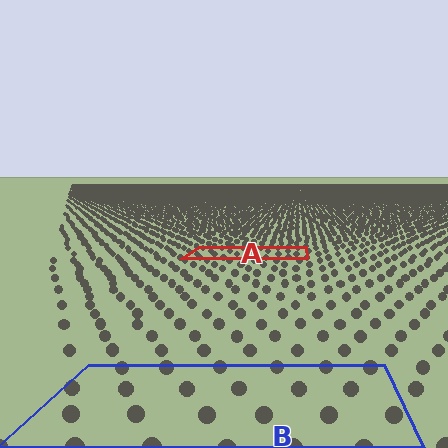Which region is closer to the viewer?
Region B is closer. The texture elements there are larger and more spread out.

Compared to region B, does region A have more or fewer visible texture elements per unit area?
Region A has more texture elements per unit area — they are packed more densely because it is farther away.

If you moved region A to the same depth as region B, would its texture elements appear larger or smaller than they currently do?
They would appear larger. At a closer depth, the same texture elements are projected at a bigger on-screen size.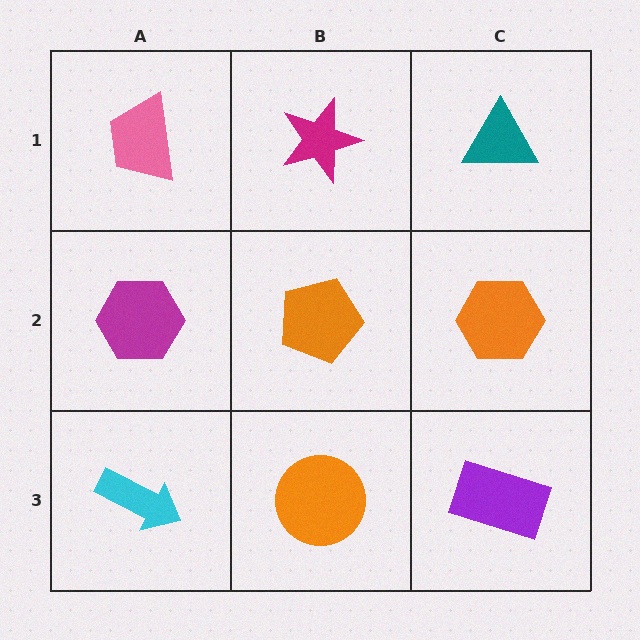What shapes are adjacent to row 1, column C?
An orange hexagon (row 2, column C), a magenta star (row 1, column B).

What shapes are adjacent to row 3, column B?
An orange pentagon (row 2, column B), a cyan arrow (row 3, column A), a purple rectangle (row 3, column C).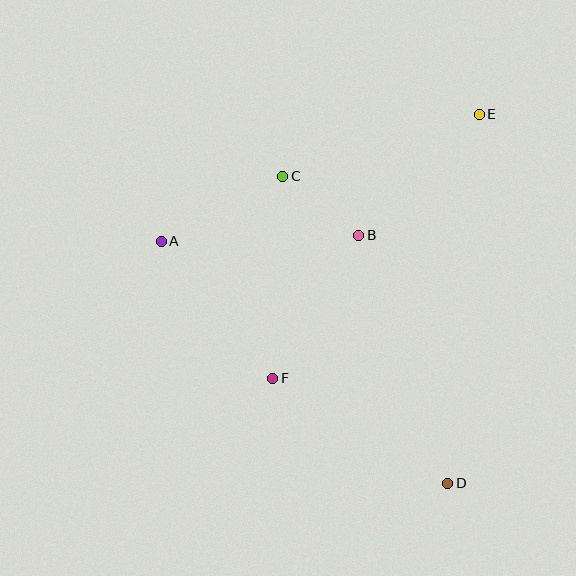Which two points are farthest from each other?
Points A and D are farthest from each other.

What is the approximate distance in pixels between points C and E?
The distance between C and E is approximately 206 pixels.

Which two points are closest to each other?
Points B and C are closest to each other.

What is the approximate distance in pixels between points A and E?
The distance between A and E is approximately 342 pixels.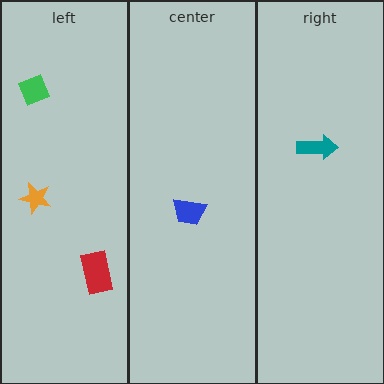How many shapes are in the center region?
1.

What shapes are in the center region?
The blue trapezoid.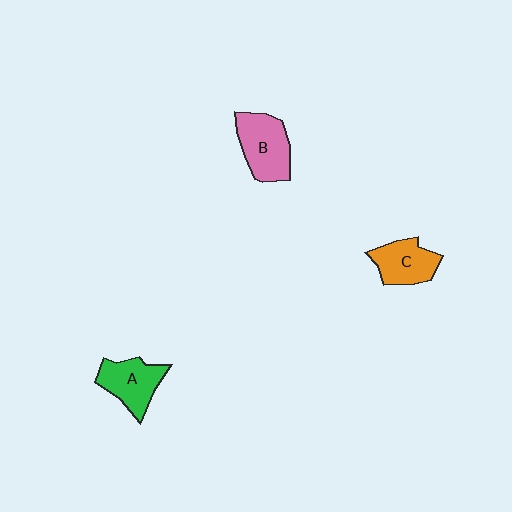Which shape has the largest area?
Shape B (pink).